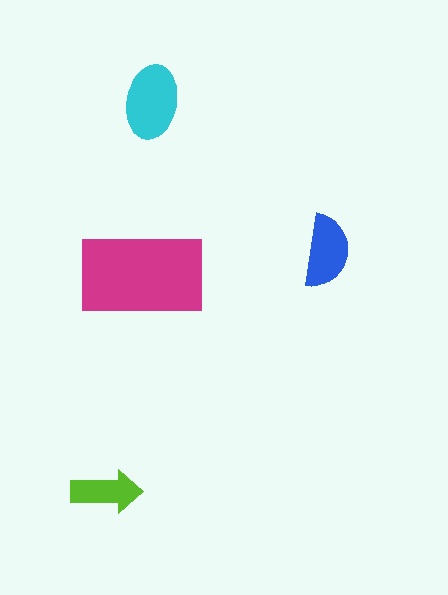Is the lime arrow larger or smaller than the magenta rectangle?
Smaller.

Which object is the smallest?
The lime arrow.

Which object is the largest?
The magenta rectangle.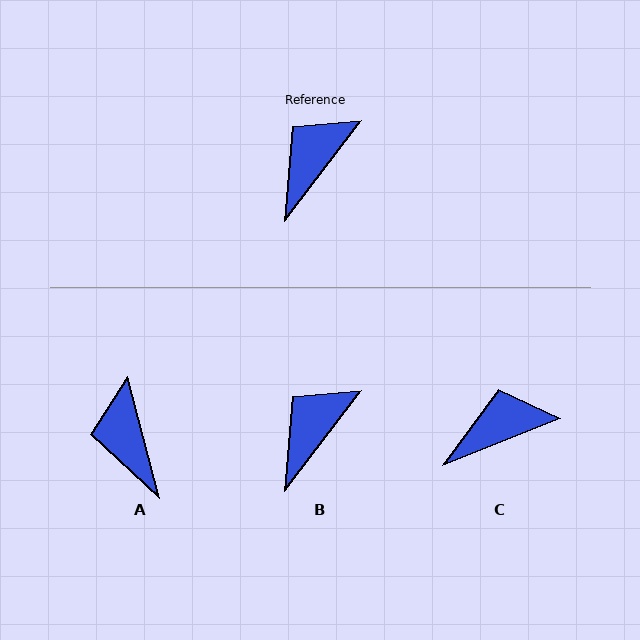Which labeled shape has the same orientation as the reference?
B.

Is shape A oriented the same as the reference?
No, it is off by about 52 degrees.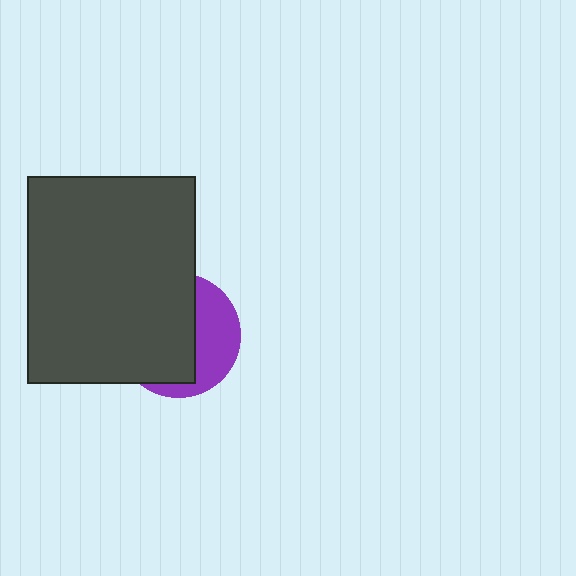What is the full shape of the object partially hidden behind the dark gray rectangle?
The partially hidden object is a purple circle.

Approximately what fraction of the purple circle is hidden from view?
Roughly 62% of the purple circle is hidden behind the dark gray rectangle.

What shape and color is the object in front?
The object in front is a dark gray rectangle.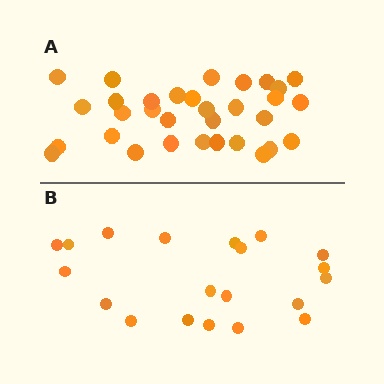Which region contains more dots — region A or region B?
Region A (the top region) has more dots.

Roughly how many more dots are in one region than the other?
Region A has roughly 12 or so more dots than region B.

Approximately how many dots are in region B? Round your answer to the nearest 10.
About 20 dots.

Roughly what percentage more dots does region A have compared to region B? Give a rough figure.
About 60% more.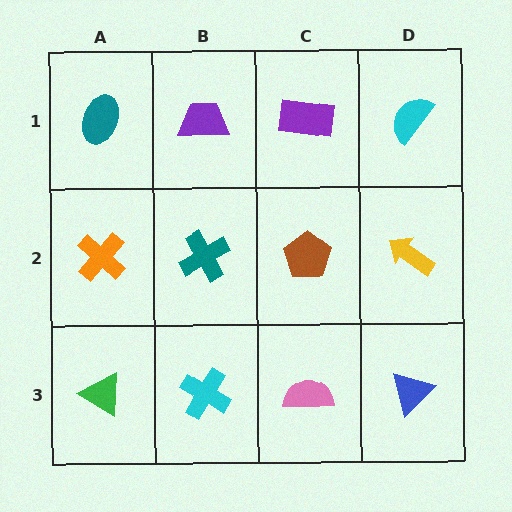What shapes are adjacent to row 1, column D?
A yellow arrow (row 2, column D), a purple rectangle (row 1, column C).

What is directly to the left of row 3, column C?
A cyan cross.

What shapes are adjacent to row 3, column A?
An orange cross (row 2, column A), a cyan cross (row 3, column B).